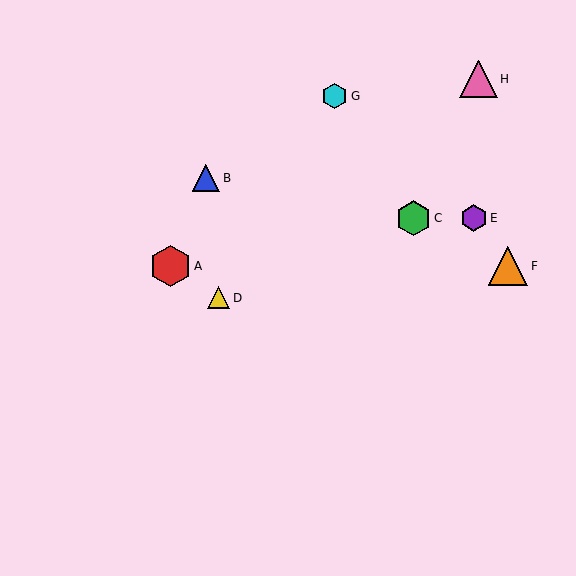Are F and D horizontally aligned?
No, F is at y≈266 and D is at y≈298.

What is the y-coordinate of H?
Object H is at y≈79.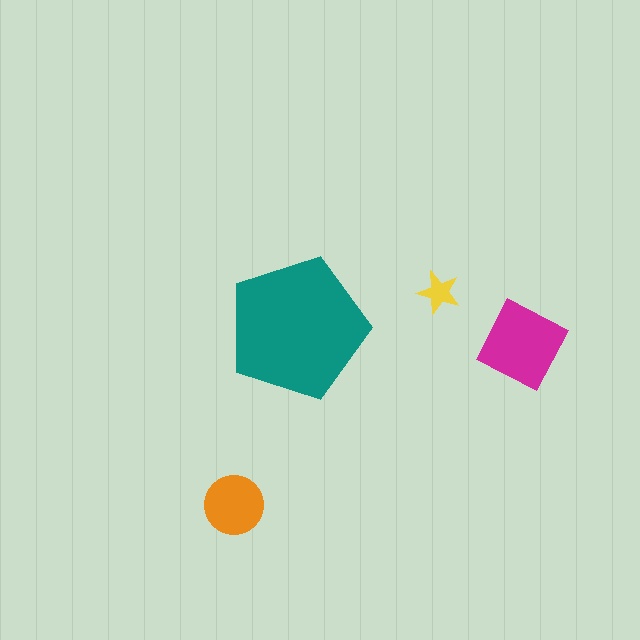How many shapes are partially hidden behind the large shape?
0 shapes are partially hidden.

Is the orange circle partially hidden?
No, the orange circle is fully visible.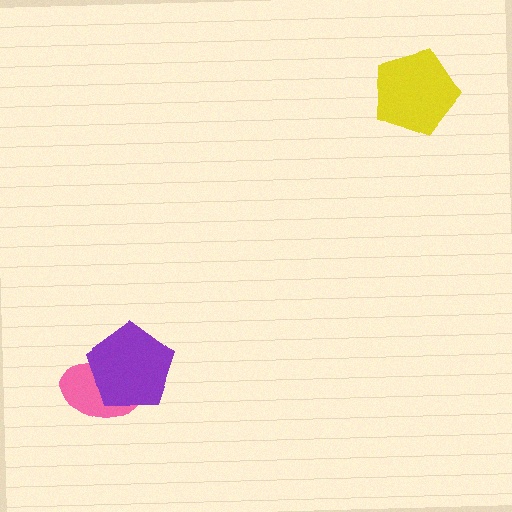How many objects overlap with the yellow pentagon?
0 objects overlap with the yellow pentagon.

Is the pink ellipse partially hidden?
Yes, it is partially covered by another shape.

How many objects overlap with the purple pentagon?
1 object overlaps with the purple pentagon.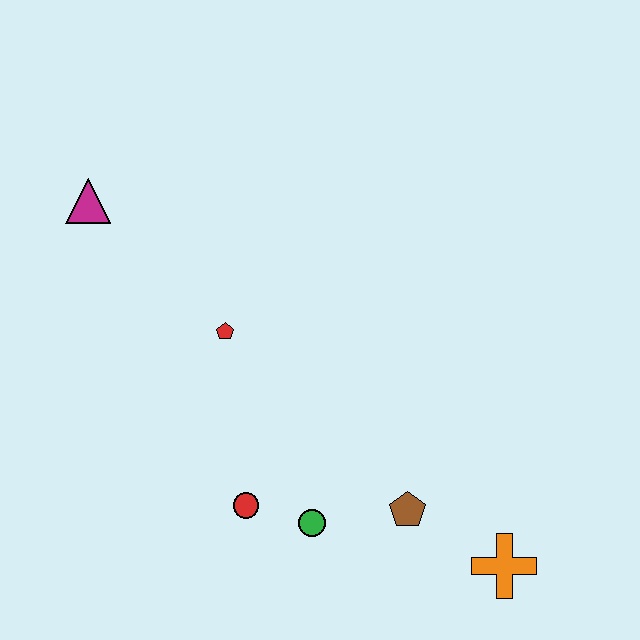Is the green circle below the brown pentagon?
Yes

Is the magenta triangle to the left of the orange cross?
Yes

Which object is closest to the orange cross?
The brown pentagon is closest to the orange cross.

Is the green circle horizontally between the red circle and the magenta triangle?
No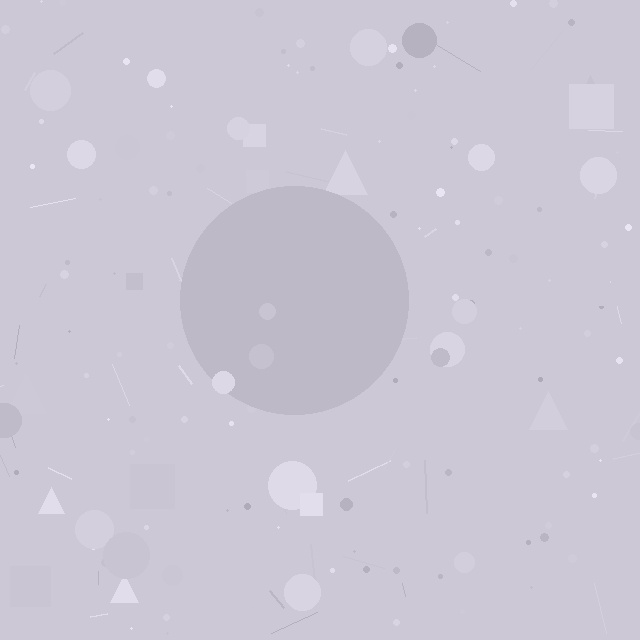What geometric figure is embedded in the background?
A circle is embedded in the background.